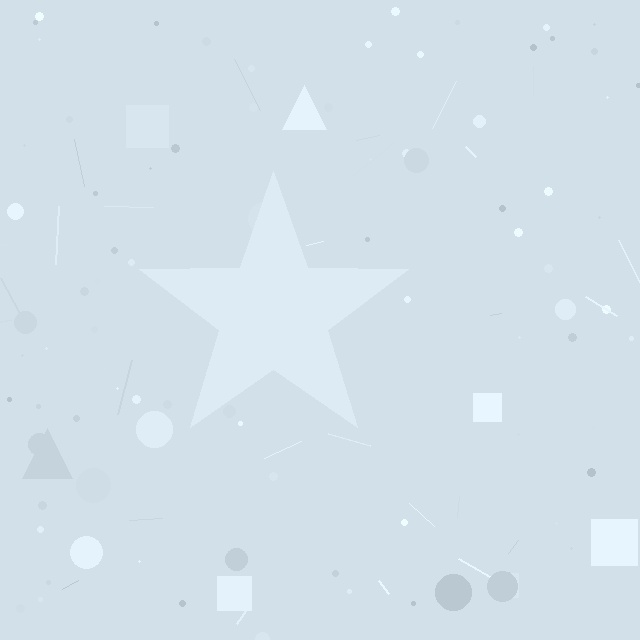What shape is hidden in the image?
A star is hidden in the image.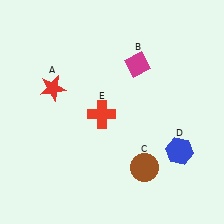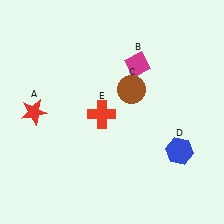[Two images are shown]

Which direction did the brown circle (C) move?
The brown circle (C) moved up.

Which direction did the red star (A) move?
The red star (A) moved down.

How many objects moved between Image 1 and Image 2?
2 objects moved between the two images.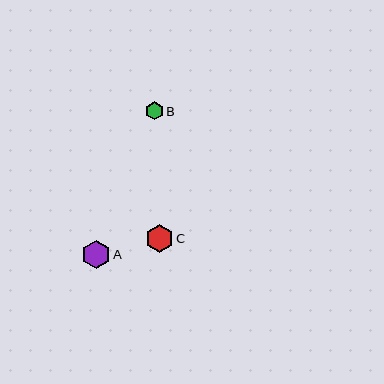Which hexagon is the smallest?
Hexagon B is the smallest with a size of approximately 18 pixels.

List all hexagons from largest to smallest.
From largest to smallest: A, C, B.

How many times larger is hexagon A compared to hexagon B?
Hexagon A is approximately 1.5 times the size of hexagon B.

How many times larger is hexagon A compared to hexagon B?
Hexagon A is approximately 1.5 times the size of hexagon B.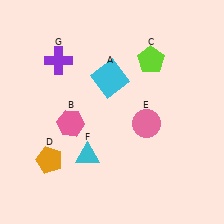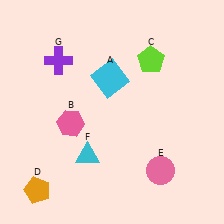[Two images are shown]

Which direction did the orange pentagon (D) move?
The orange pentagon (D) moved down.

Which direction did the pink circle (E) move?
The pink circle (E) moved down.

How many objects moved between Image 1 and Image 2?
2 objects moved between the two images.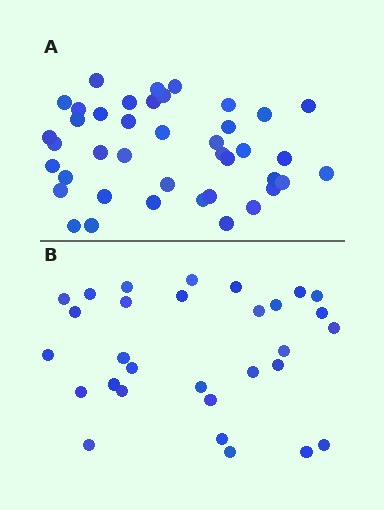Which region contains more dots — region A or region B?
Region A (the top region) has more dots.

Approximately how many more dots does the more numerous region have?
Region A has roughly 12 or so more dots than region B.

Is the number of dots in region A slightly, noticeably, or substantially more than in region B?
Region A has noticeably more, but not dramatically so. The ratio is roughly 1.4 to 1.